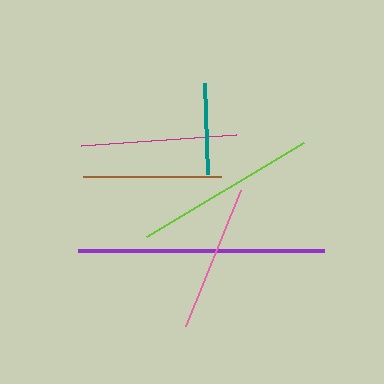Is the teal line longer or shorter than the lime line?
The lime line is longer than the teal line.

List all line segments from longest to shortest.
From longest to shortest: purple, lime, magenta, pink, brown, teal.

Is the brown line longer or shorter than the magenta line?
The magenta line is longer than the brown line.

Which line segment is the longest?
The purple line is the longest at approximately 246 pixels.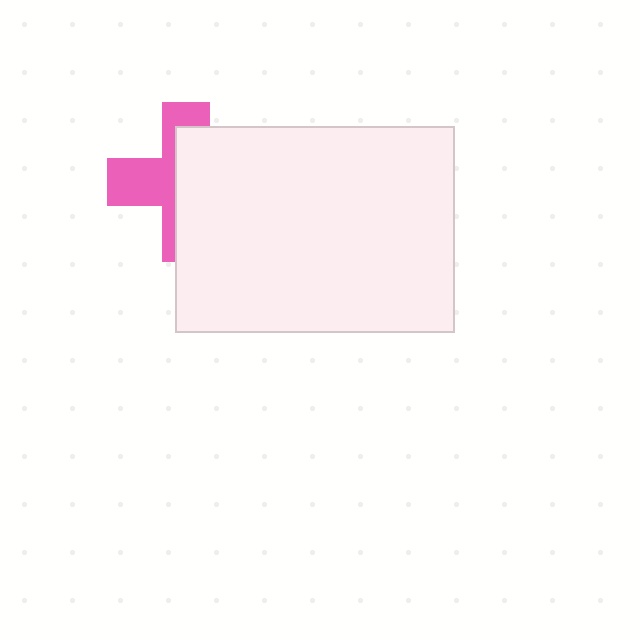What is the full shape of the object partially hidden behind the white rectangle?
The partially hidden object is a pink cross.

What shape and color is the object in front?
The object in front is a white rectangle.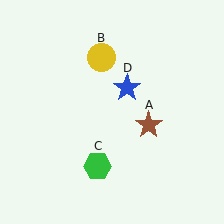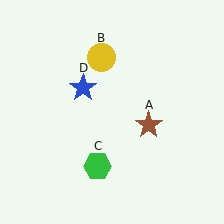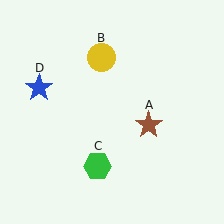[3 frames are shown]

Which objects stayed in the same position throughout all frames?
Brown star (object A) and yellow circle (object B) and green hexagon (object C) remained stationary.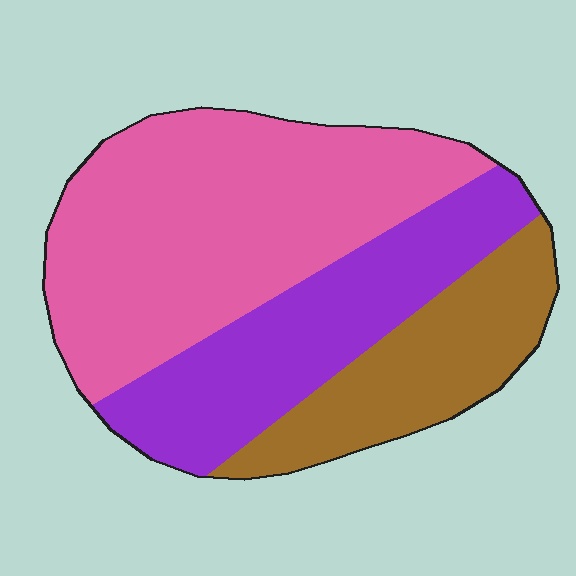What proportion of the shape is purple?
Purple covers 29% of the shape.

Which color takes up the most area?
Pink, at roughly 50%.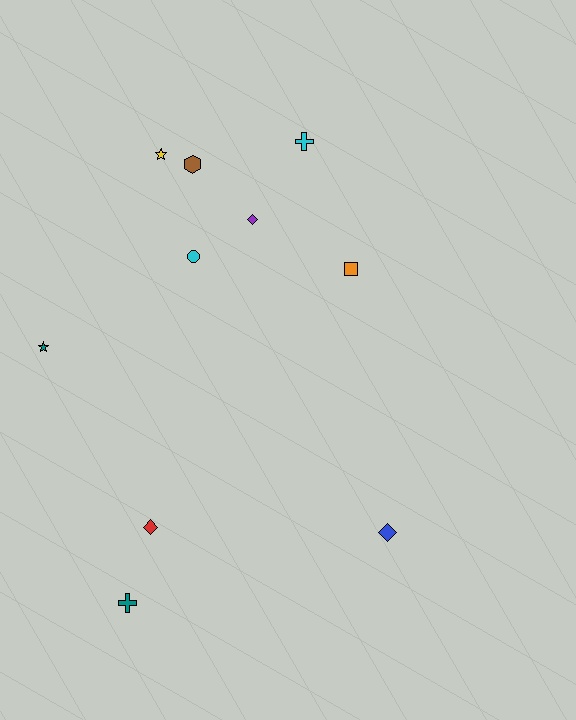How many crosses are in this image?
There are 2 crosses.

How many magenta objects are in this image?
There are no magenta objects.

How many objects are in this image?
There are 10 objects.